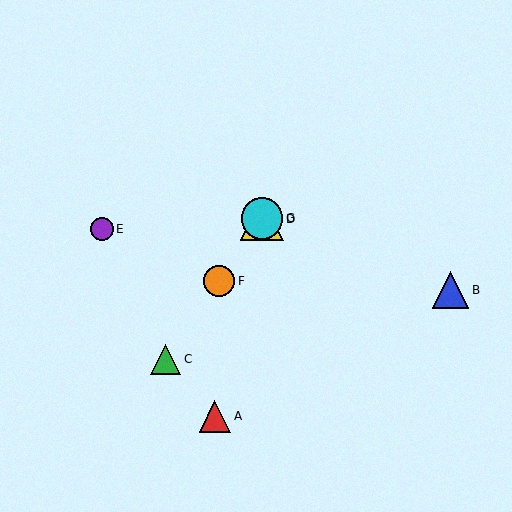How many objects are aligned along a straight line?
4 objects (C, D, F, G) are aligned along a straight line.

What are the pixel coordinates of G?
Object G is at (262, 218).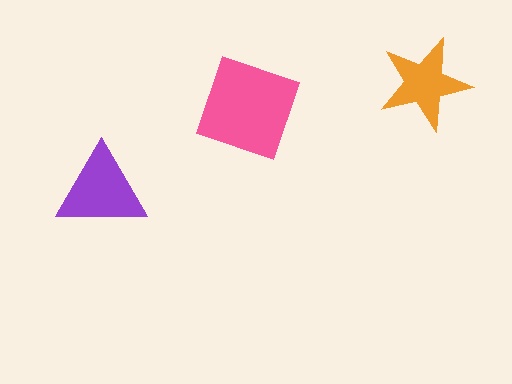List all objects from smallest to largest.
The orange star, the purple triangle, the pink diamond.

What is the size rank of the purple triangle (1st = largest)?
2nd.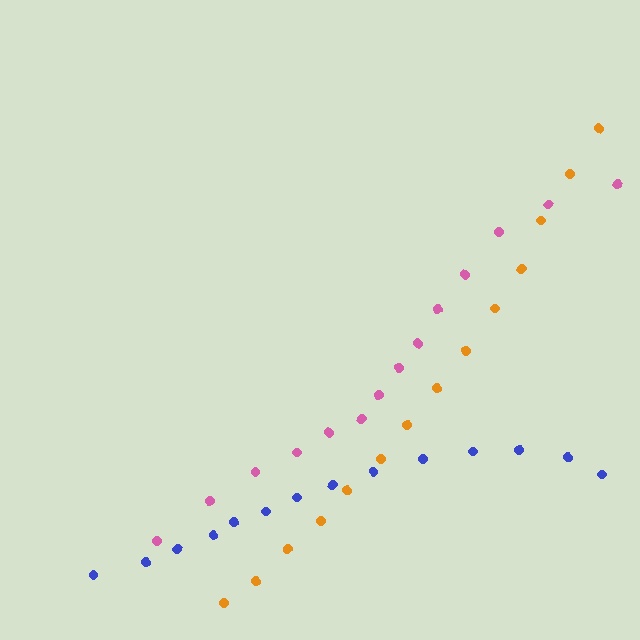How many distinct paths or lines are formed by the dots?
There are 3 distinct paths.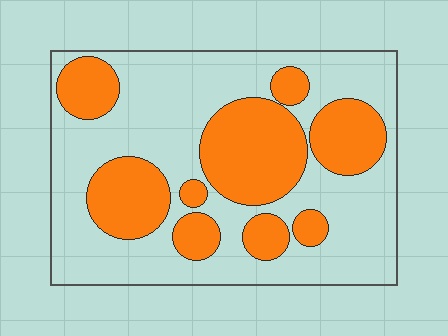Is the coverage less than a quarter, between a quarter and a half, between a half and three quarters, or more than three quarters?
Between a quarter and a half.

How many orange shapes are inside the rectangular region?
9.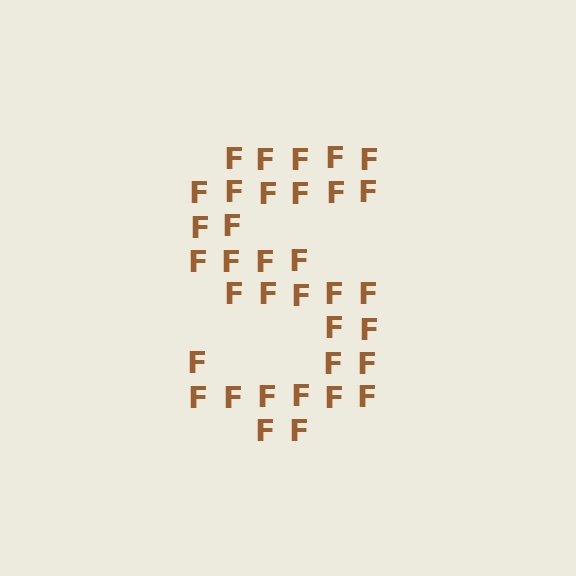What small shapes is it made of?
It is made of small letter F's.